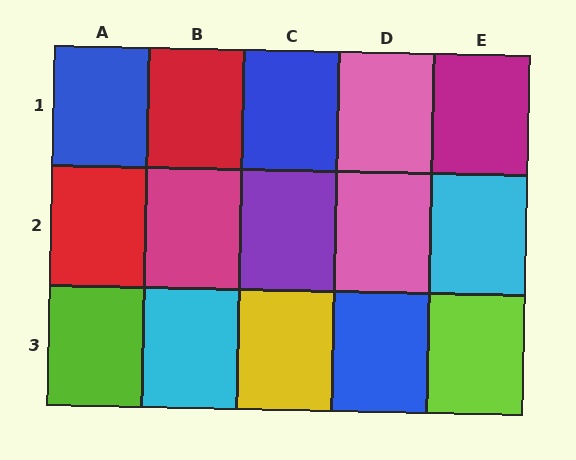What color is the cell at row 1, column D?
Pink.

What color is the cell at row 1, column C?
Blue.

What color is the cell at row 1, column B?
Red.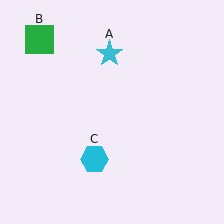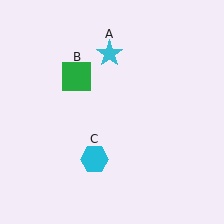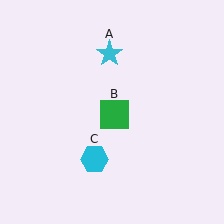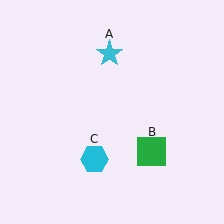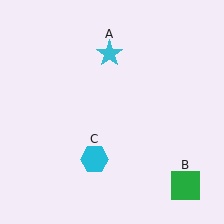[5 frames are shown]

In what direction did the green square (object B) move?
The green square (object B) moved down and to the right.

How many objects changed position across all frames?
1 object changed position: green square (object B).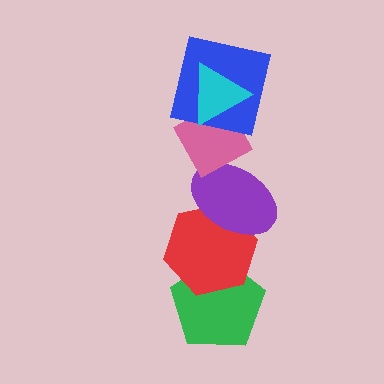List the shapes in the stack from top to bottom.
From top to bottom: the cyan triangle, the blue square, the pink diamond, the purple ellipse, the red hexagon, the green pentagon.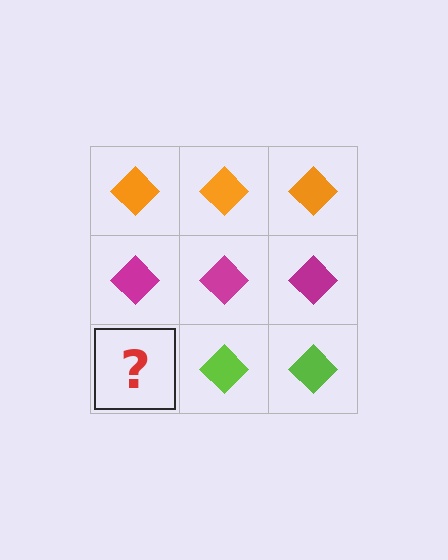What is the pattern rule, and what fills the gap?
The rule is that each row has a consistent color. The gap should be filled with a lime diamond.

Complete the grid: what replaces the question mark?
The question mark should be replaced with a lime diamond.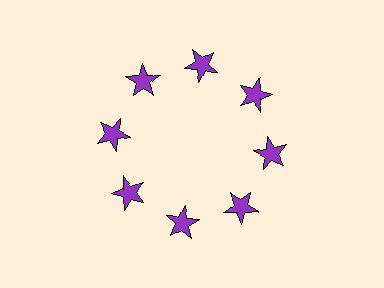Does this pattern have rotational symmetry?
Yes, this pattern has 8-fold rotational symmetry. It looks the same after rotating 45 degrees around the center.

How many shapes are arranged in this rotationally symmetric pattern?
There are 8 shapes, arranged in 8 groups of 1.